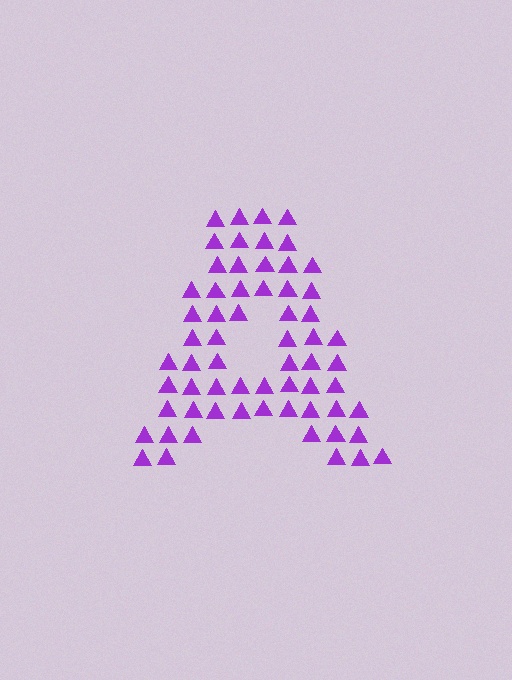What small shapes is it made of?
It is made of small triangles.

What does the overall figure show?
The overall figure shows the letter A.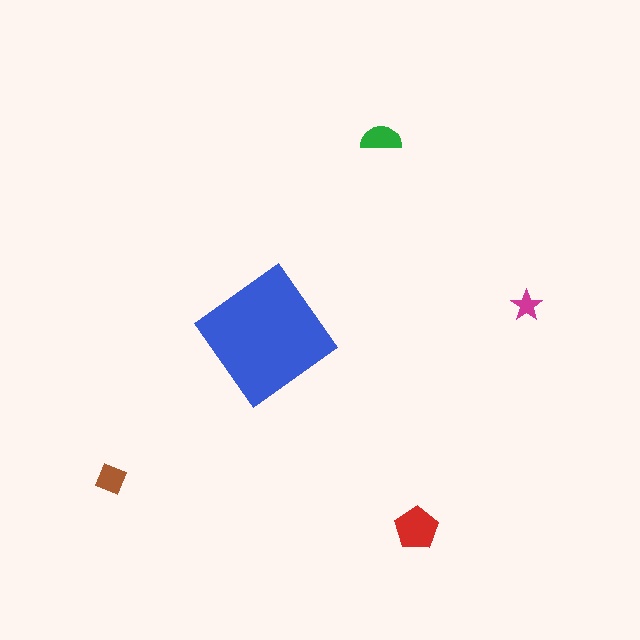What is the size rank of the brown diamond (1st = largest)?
4th.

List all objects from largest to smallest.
The blue diamond, the red pentagon, the green semicircle, the brown diamond, the magenta star.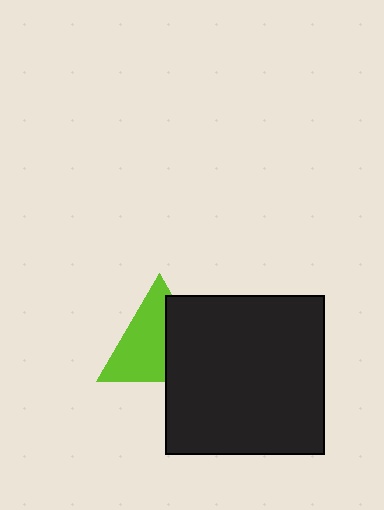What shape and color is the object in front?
The object in front is a black square.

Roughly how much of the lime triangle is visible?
About half of it is visible (roughly 60%).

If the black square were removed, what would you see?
You would see the complete lime triangle.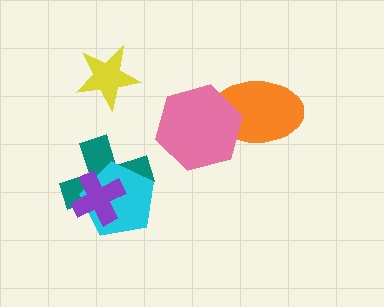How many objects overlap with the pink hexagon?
1 object overlaps with the pink hexagon.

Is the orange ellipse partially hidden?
Yes, it is partially covered by another shape.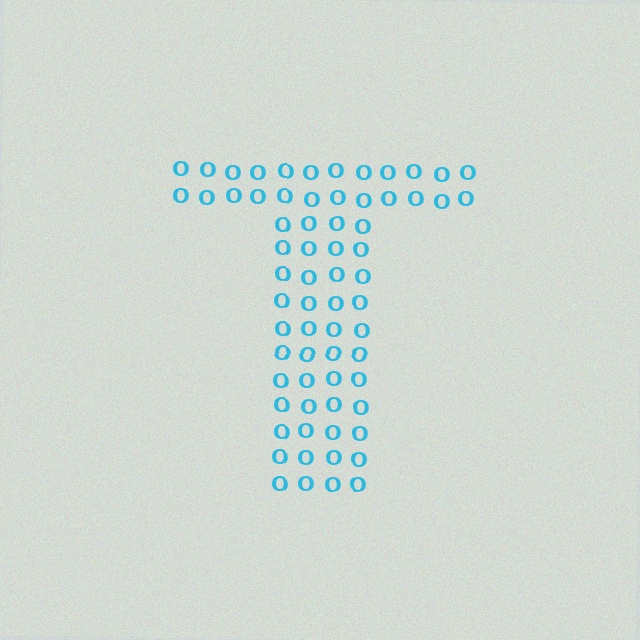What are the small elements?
The small elements are letter O's.